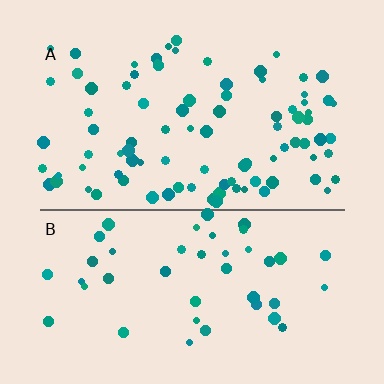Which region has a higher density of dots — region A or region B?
A (the top).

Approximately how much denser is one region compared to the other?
Approximately 2.0× — region A over region B.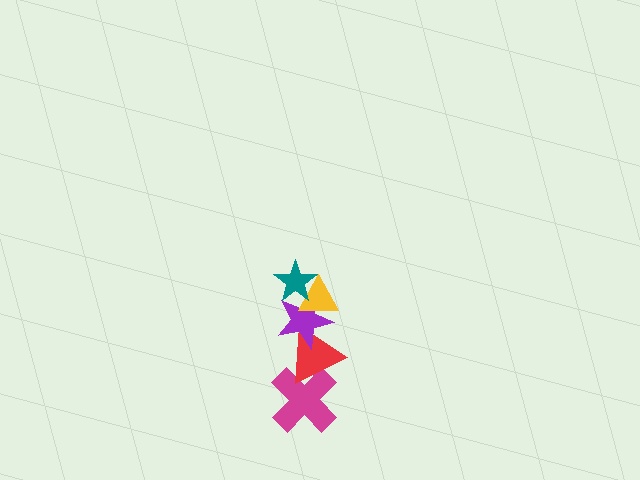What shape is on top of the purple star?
The yellow triangle is on top of the purple star.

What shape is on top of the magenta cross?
The red triangle is on top of the magenta cross.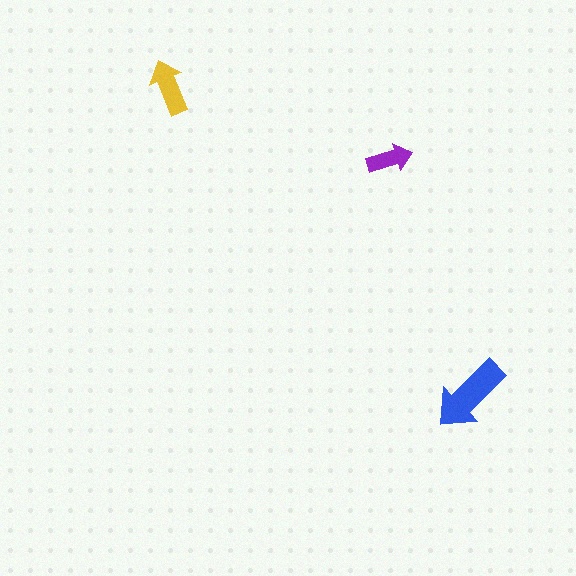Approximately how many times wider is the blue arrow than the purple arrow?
About 1.5 times wider.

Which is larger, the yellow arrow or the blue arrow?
The blue one.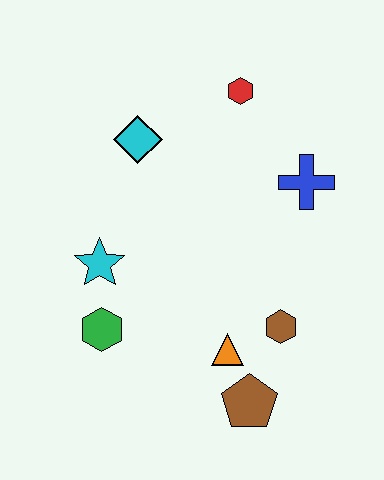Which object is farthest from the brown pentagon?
The red hexagon is farthest from the brown pentagon.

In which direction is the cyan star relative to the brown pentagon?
The cyan star is to the left of the brown pentagon.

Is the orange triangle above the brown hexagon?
No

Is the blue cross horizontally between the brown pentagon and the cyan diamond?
No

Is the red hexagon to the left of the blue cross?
Yes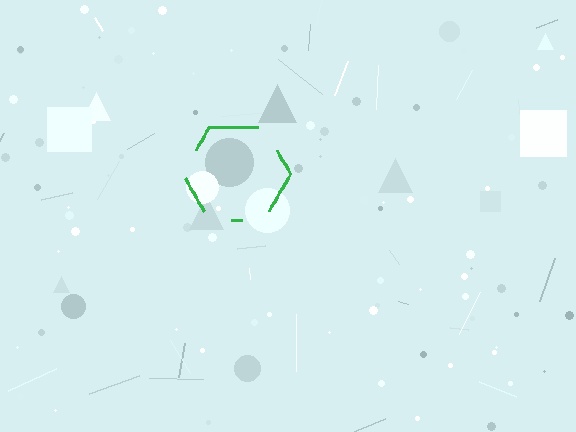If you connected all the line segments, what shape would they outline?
They would outline a hexagon.